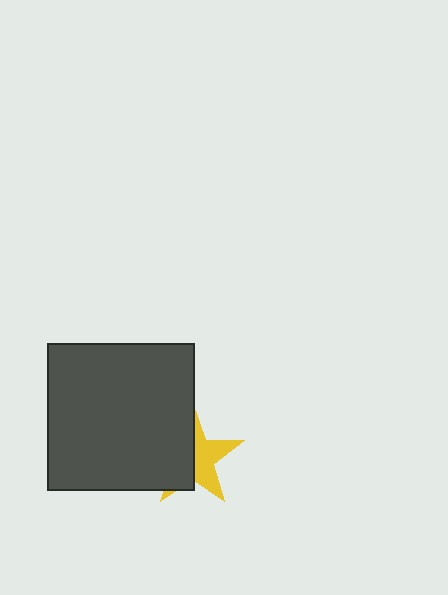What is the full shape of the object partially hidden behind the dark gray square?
The partially hidden object is a yellow star.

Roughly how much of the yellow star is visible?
About half of it is visible (roughly 46%).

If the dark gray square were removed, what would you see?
You would see the complete yellow star.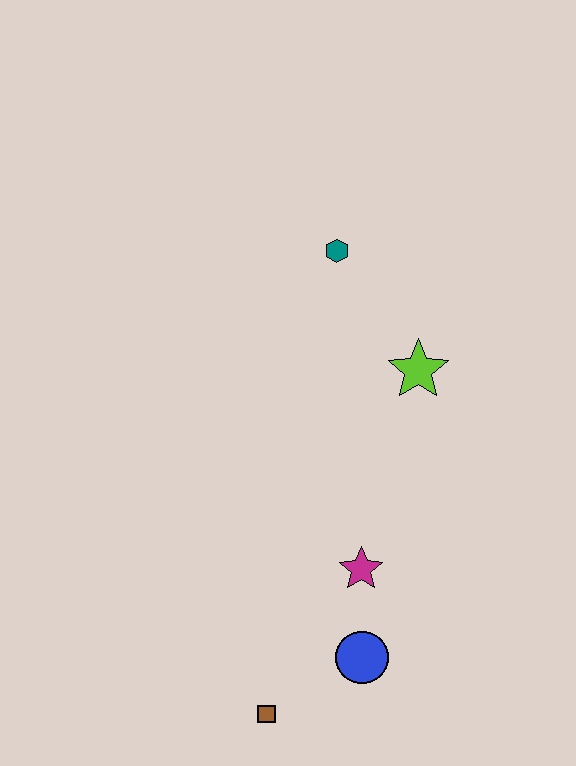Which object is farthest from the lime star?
The brown square is farthest from the lime star.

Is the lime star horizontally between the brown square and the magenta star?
No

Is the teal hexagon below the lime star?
No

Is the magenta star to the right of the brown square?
Yes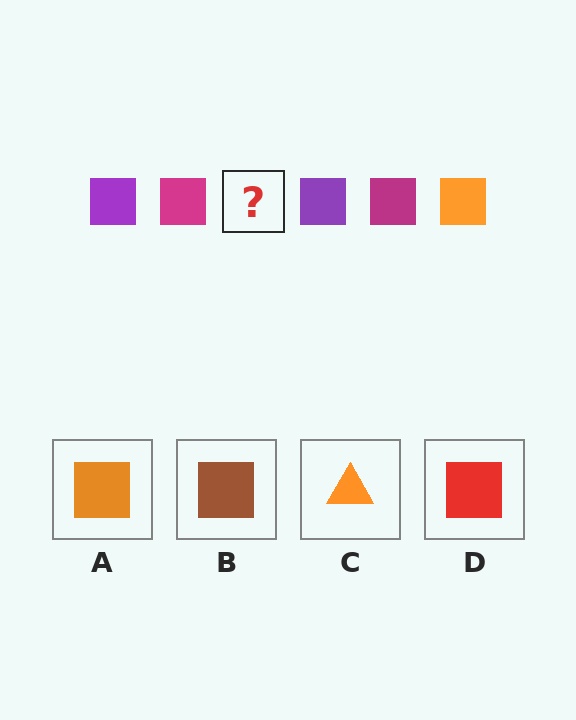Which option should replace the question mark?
Option A.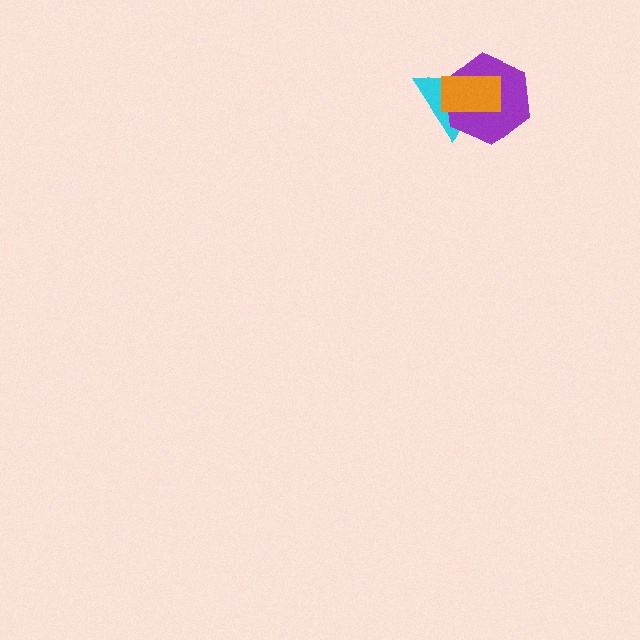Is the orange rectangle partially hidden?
No, no other shape covers it.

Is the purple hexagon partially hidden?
Yes, it is partially covered by another shape.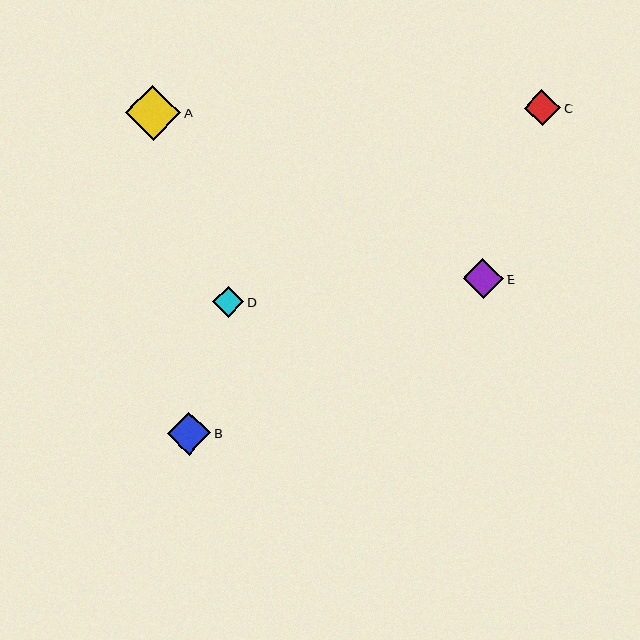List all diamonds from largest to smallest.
From largest to smallest: A, B, E, C, D.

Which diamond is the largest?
Diamond A is the largest with a size of approximately 55 pixels.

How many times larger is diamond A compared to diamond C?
Diamond A is approximately 1.5 times the size of diamond C.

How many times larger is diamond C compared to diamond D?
Diamond C is approximately 1.1 times the size of diamond D.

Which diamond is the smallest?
Diamond D is the smallest with a size of approximately 32 pixels.